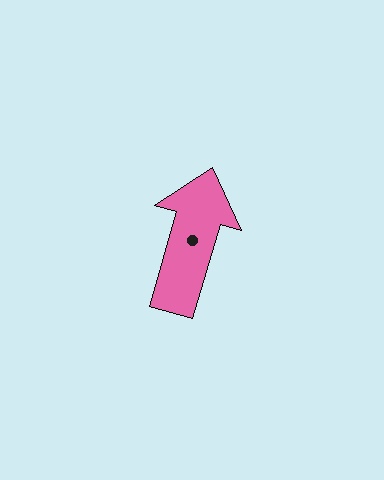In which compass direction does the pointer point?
North.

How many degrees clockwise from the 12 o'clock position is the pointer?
Approximately 16 degrees.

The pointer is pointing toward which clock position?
Roughly 1 o'clock.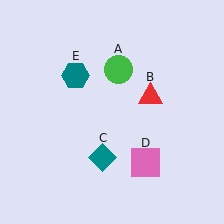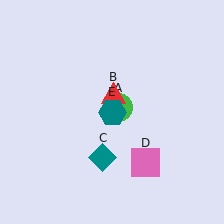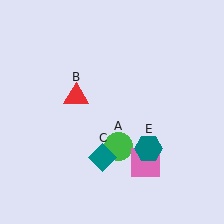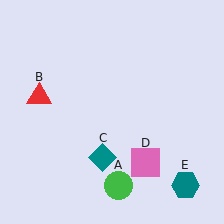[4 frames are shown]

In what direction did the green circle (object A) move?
The green circle (object A) moved down.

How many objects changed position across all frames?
3 objects changed position: green circle (object A), red triangle (object B), teal hexagon (object E).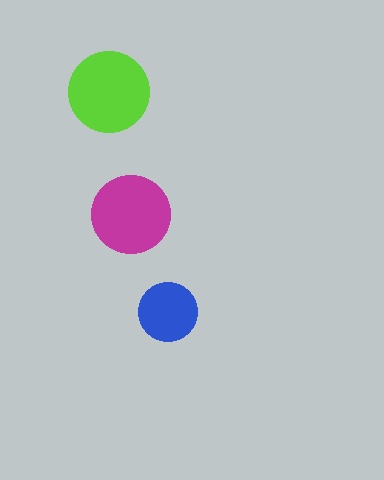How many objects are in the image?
There are 3 objects in the image.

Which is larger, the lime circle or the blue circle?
The lime one.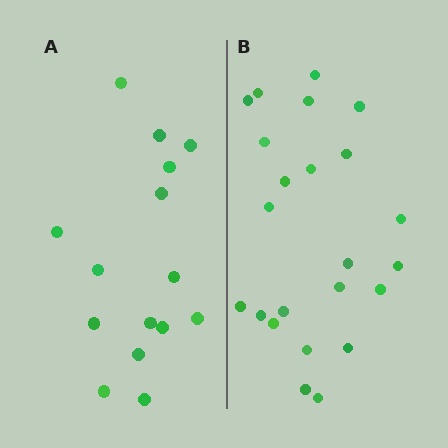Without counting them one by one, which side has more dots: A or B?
Region B (the right region) has more dots.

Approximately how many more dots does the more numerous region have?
Region B has roughly 8 or so more dots than region A.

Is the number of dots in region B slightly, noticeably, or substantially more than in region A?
Region B has substantially more. The ratio is roughly 1.5 to 1.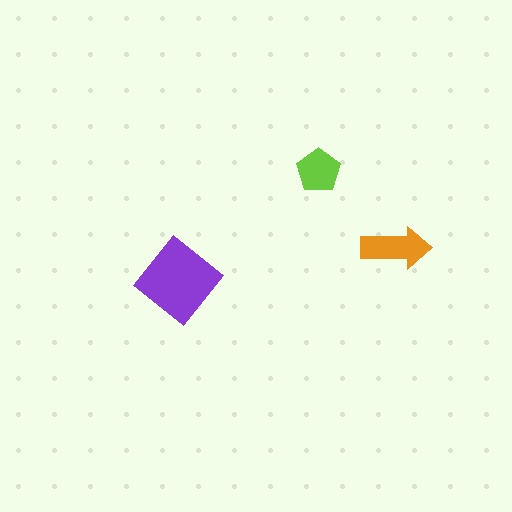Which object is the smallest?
The lime pentagon.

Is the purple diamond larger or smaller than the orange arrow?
Larger.